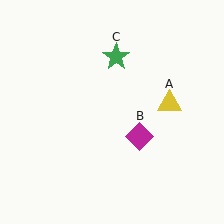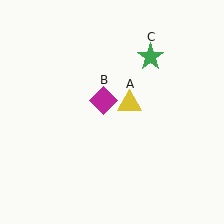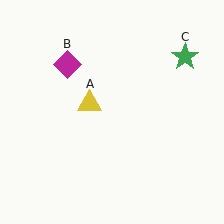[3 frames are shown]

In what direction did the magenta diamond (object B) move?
The magenta diamond (object B) moved up and to the left.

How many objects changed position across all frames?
3 objects changed position: yellow triangle (object A), magenta diamond (object B), green star (object C).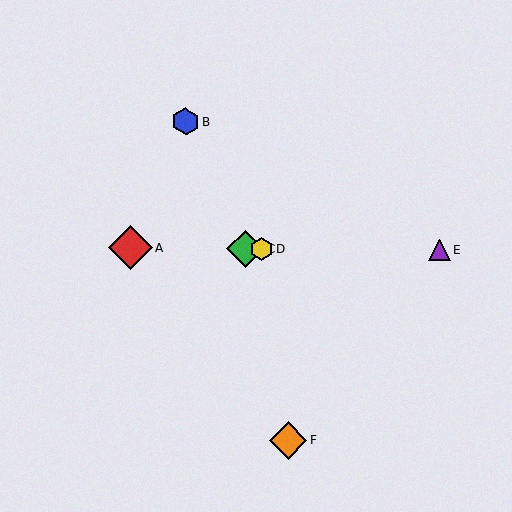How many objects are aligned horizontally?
4 objects (A, C, D, E) are aligned horizontally.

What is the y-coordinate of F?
Object F is at y≈441.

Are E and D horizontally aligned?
Yes, both are at y≈250.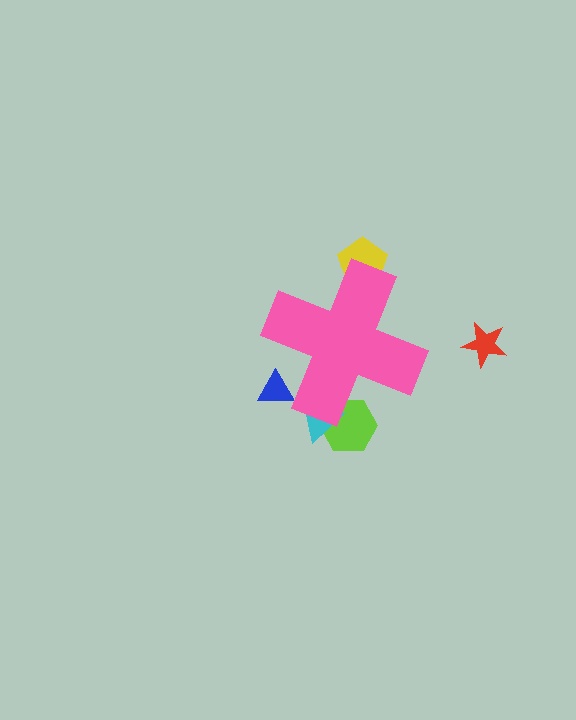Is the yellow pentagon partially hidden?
Yes, the yellow pentagon is partially hidden behind the pink cross.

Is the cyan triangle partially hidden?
Yes, the cyan triangle is partially hidden behind the pink cross.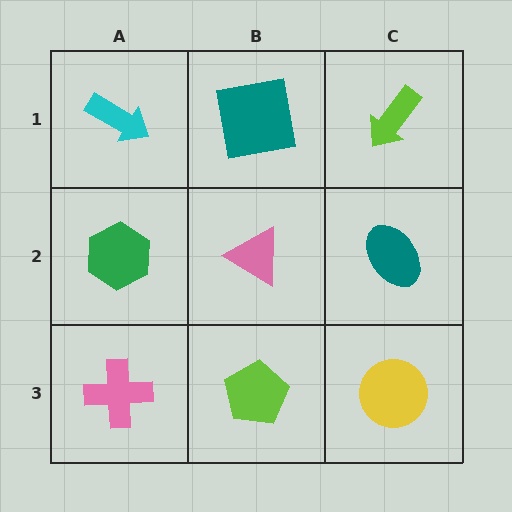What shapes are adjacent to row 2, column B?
A teal square (row 1, column B), a lime pentagon (row 3, column B), a green hexagon (row 2, column A), a teal ellipse (row 2, column C).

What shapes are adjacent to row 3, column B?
A pink triangle (row 2, column B), a pink cross (row 3, column A), a yellow circle (row 3, column C).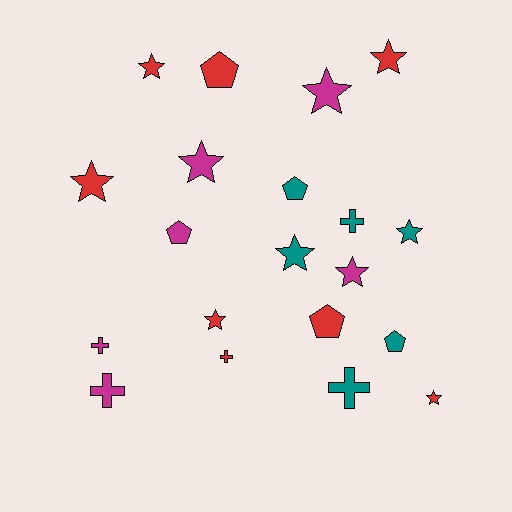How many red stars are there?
There are 5 red stars.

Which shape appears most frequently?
Star, with 10 objects.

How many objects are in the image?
There are 20 objects.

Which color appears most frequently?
Red, with 8 objects.